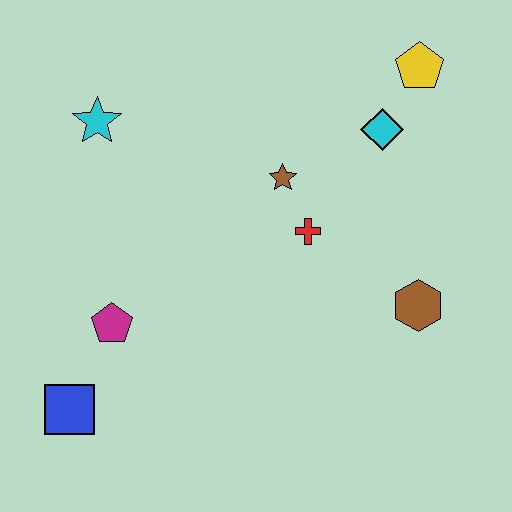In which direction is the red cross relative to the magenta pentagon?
The red cross is to the right of the magenta pentagon.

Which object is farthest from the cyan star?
The brown hexagon is farthest from the cyan star.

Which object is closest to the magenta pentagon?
The blue square is closest to the magenta pentagon.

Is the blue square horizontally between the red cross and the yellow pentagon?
No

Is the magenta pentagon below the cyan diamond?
Yes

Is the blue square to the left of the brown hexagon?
Yes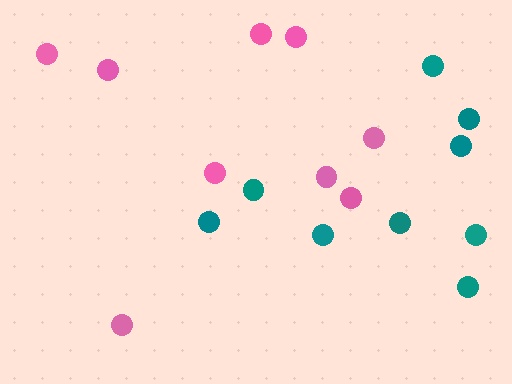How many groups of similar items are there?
There are 2 groups: one group of pink circles (9) and one group of teal circles (9).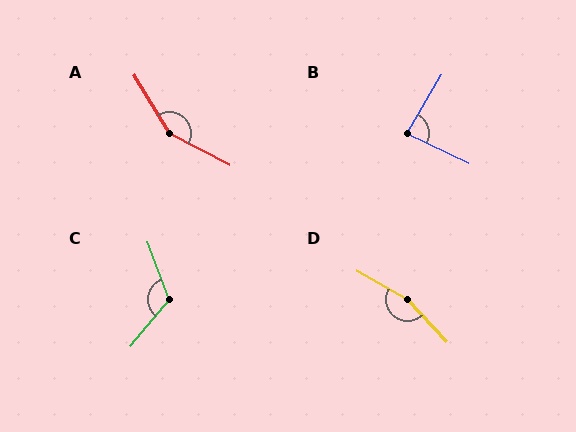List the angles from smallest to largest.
B (86°), C (120°), A (148°), D (162°).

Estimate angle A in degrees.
Approximately 148 degrees.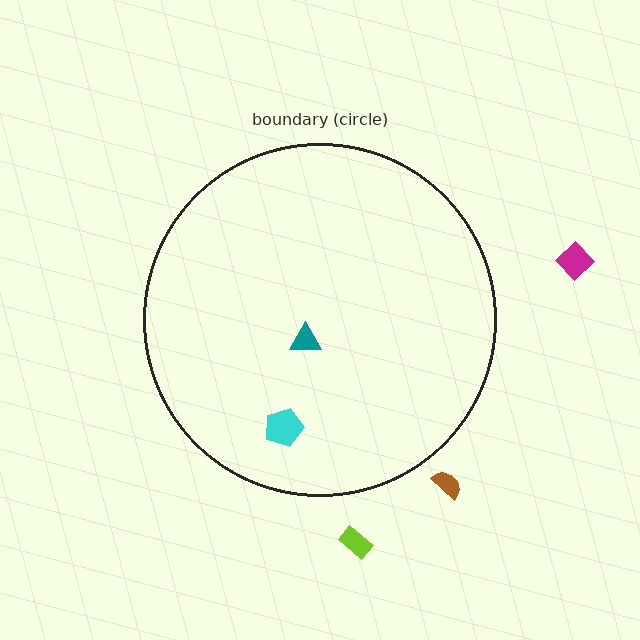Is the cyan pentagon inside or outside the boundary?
Inside.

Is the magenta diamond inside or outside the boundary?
Outside.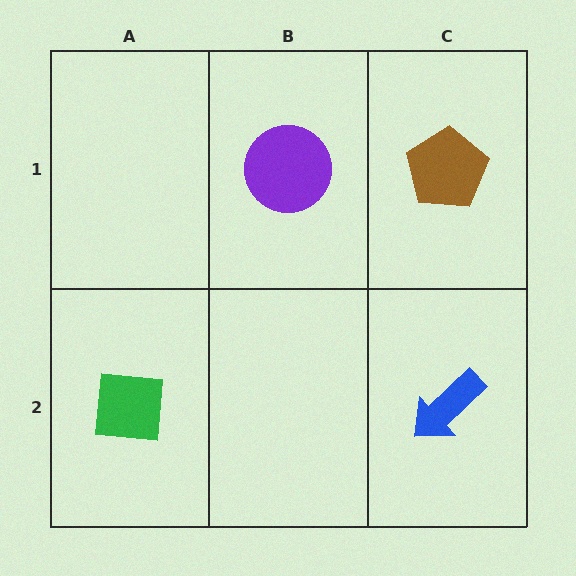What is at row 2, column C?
A blue arrow.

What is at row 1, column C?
A brown pentagon.